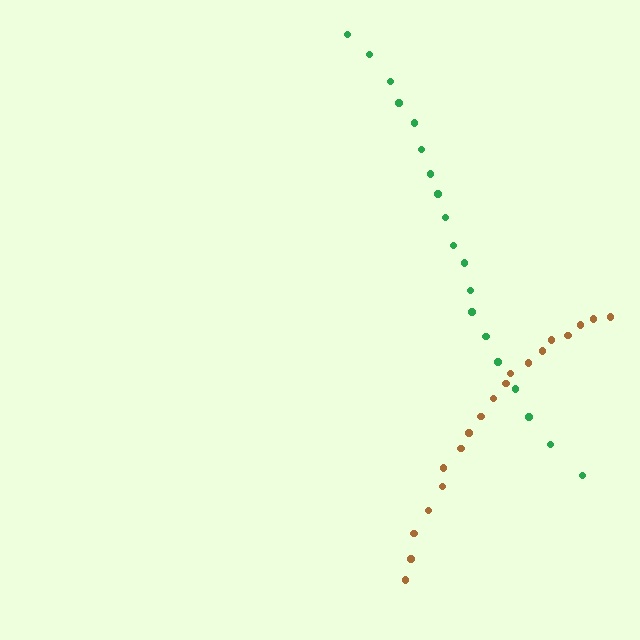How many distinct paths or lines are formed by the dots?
There are 2 distinct paths.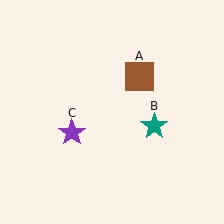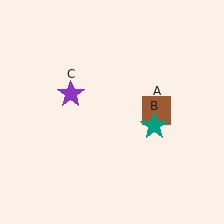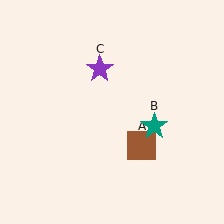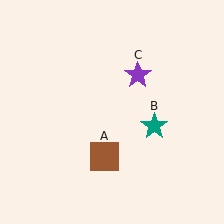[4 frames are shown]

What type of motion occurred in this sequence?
The brown square (object A), purple star (object C) rotated clockwise around the center of the scene.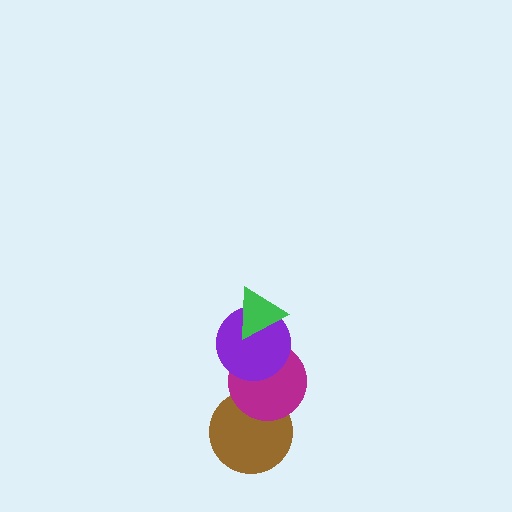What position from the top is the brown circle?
The brown circle is 4th from the top.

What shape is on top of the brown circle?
The magenta circle is on top of the brown circle.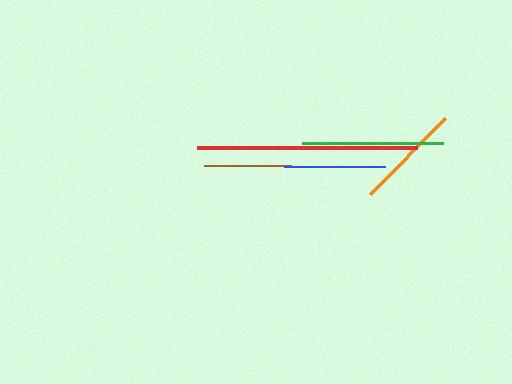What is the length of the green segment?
The green segment is approximately 141 pixels long.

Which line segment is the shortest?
The brown line is the shortest at approximately 87 pixels.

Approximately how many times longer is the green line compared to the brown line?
The green line is approximately 1.6 times the length of the brown line.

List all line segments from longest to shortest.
From longest to shortest: red, green, orange, blue, brown.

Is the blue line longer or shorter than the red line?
The red line is longer than the blue line.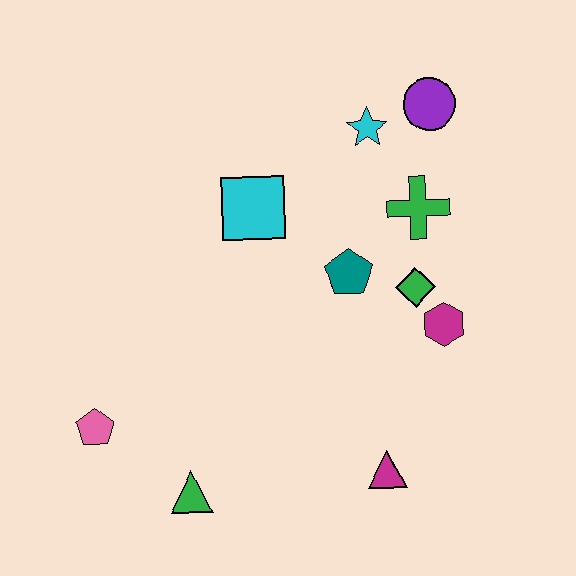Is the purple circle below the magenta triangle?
No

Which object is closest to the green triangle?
The pink pentagon is closest to the green triangle.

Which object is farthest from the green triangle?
The purple circle is farthest from the green triangle.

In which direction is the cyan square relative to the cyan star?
The cyan square is to the left of the cyan star.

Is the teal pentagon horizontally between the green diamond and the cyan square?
Yes